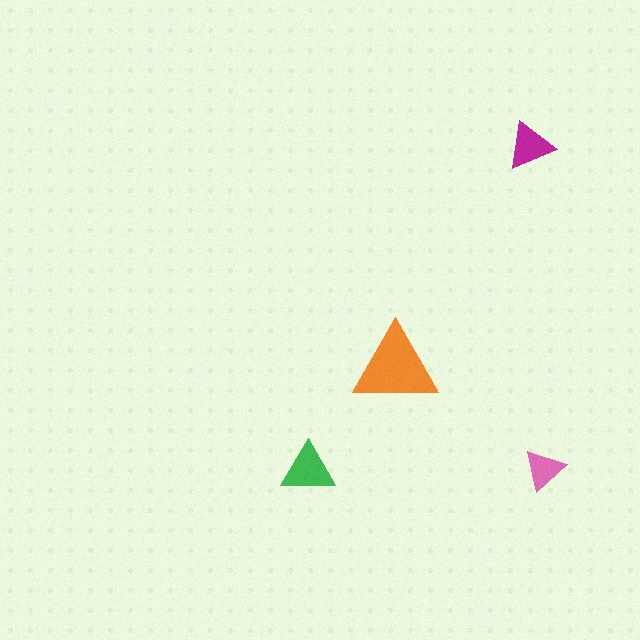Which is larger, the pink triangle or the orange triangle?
The orange one.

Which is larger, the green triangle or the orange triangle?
The orange one.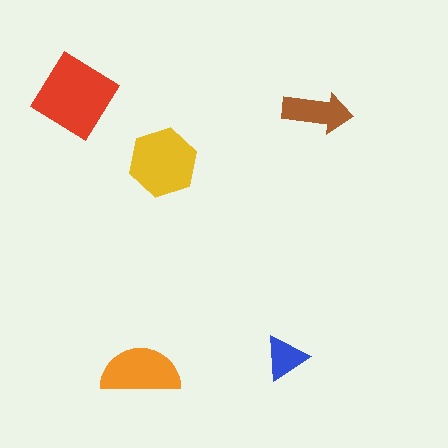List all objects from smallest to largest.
The blue triangle, the brown arrow, the orange semicircle, the yellow hexagon, the red diamond.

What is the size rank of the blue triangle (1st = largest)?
5th.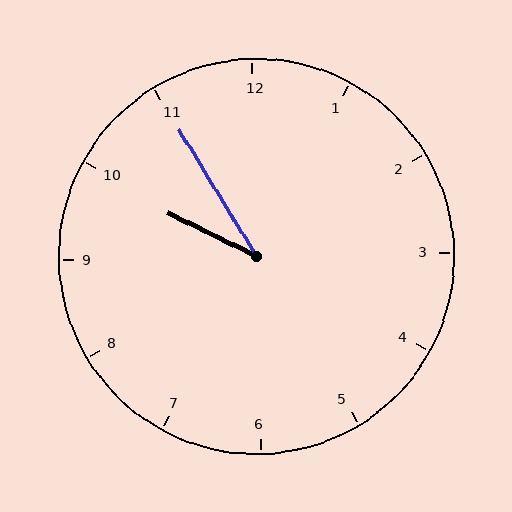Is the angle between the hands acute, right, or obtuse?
It is acute.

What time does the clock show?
9:55.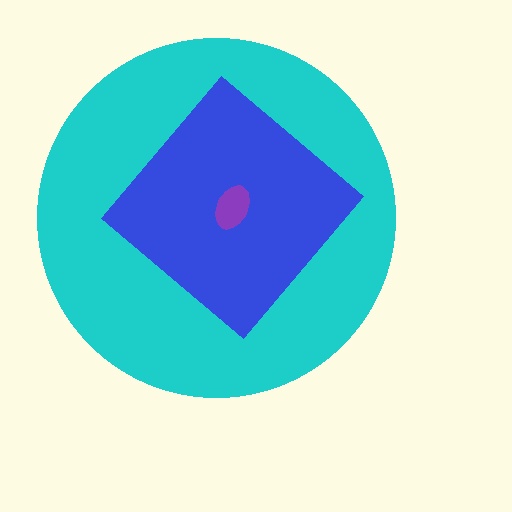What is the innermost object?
The purple ellipse.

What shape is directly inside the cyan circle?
The blue diamond.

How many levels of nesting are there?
3.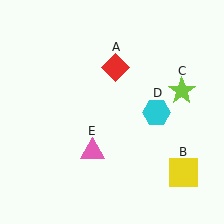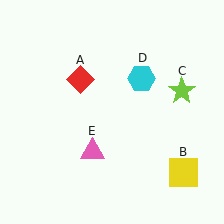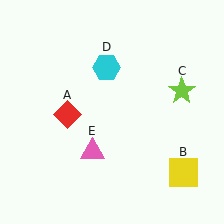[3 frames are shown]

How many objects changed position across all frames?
2 objects changed position: red diamond (object A), cyan hexagon (object D).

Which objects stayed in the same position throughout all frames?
Yellow square (object B) and lime star (object C) and pink triangle (object E) remained stationary.